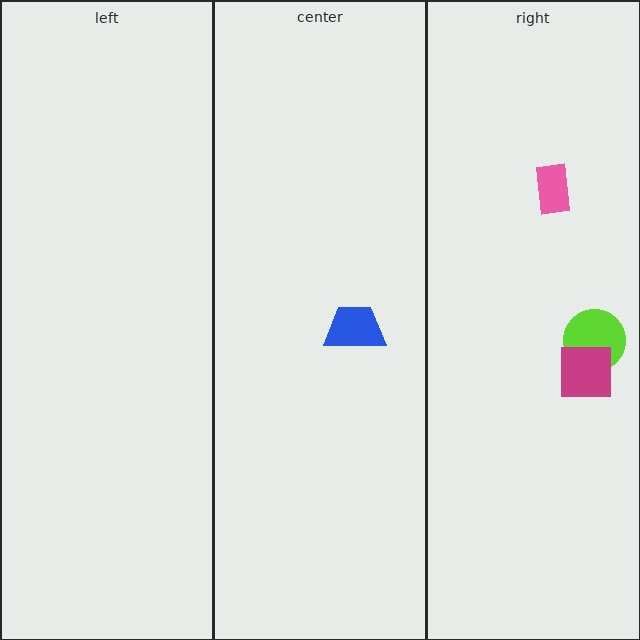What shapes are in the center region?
The blue trapezoid.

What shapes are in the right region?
The lime circle, the magenta square, the pink rectangle.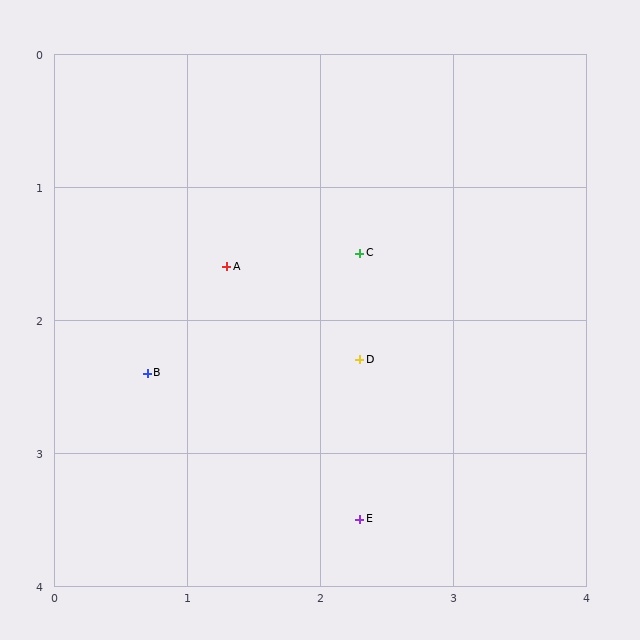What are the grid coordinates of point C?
Point C is at approximately (2.3, 1.5).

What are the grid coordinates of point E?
Point E is at approximately (2.3, 3.5).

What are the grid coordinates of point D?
Point D is at approximately (2.3, 2.3).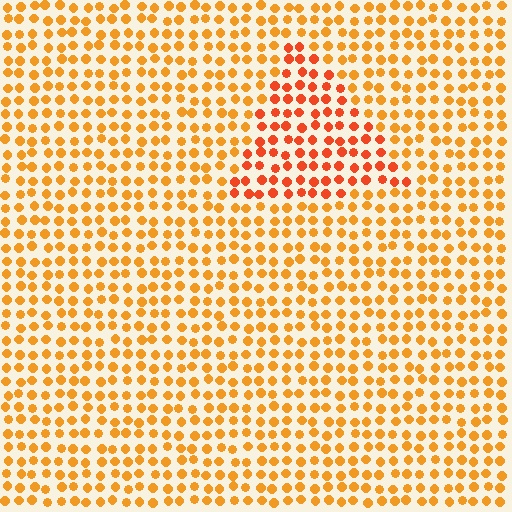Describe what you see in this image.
The image is filled with small orange elements in a uniform arrangement. A triangle-shaped region is visible where the elements are tinted to a slightly different hue, forming a subtle color boundary.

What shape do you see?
I see a triangle.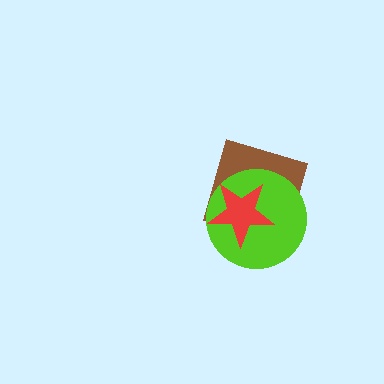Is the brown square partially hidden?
Yes, it is partially covered by another shape.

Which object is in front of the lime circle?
The red star is in front of the lime circle.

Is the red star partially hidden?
No, no other shape covers it.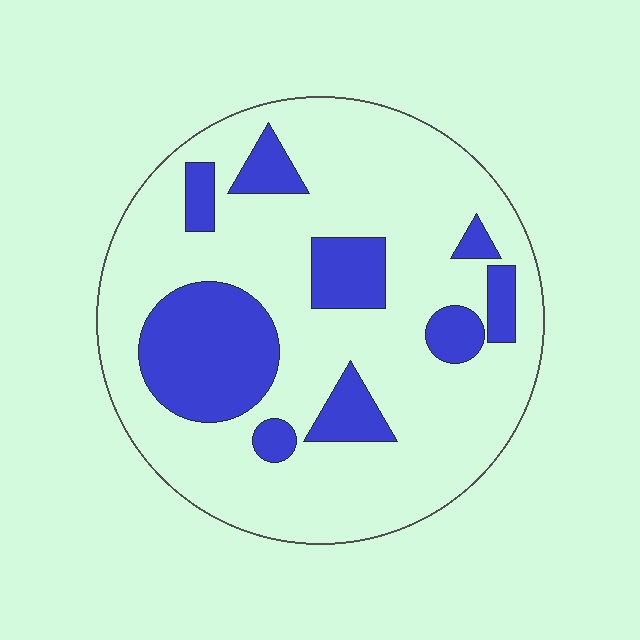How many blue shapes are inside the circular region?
9.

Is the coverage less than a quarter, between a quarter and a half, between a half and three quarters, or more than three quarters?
Less than a quarter.